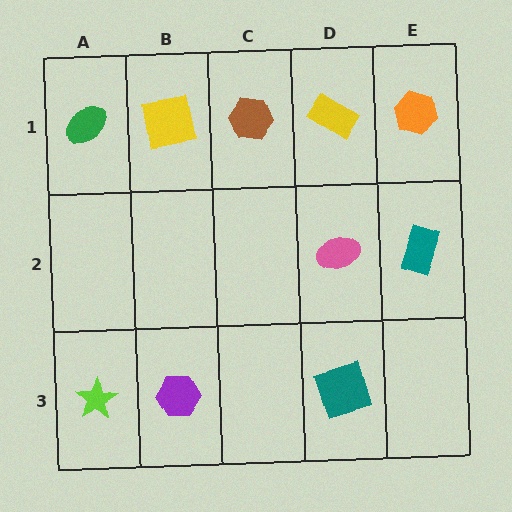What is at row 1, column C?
A brown hexagon.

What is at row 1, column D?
A yellow rectangle.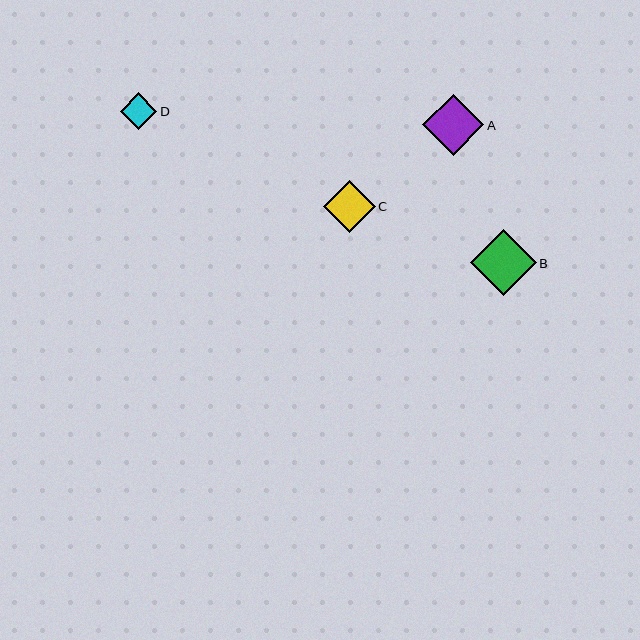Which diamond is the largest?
Diamond B is the largest with a size of approximately 66 pixels.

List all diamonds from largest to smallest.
From largest to smallest: B, A, C, D.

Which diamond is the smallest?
Diamond D is the smallest with a size of approximately 37 pixels.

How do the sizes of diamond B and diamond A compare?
Diamond B and diamond A are approximately the same size.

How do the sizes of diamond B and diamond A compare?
Diamond B and diamond A are approximately the same size.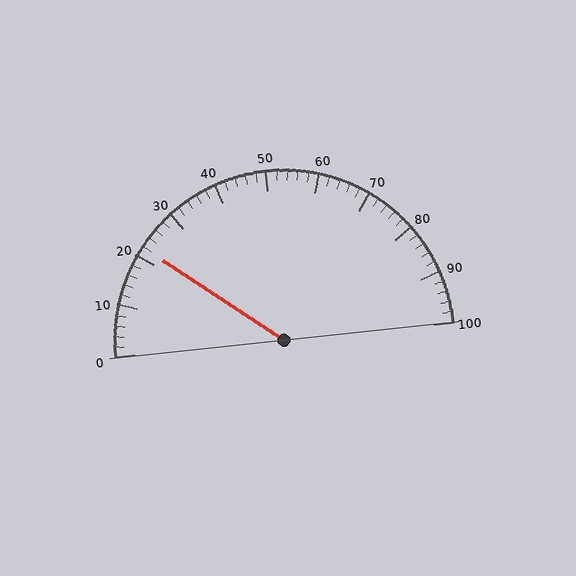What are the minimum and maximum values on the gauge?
The gauge ranges from 0 to 100.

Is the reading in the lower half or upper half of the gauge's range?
The reading is in the lower half of the range (0 to 100).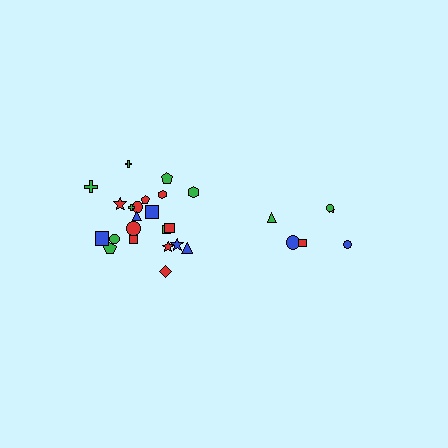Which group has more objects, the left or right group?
The left group.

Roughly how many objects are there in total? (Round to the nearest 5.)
Roughly 30 objects in total.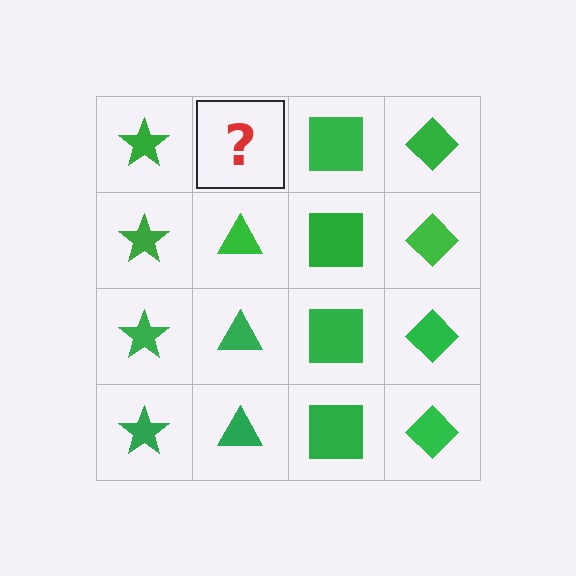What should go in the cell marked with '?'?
The missing cell should contain a green triangle.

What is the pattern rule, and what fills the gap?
The rule is that each column has a consistent shape. The gap should be filled with a green triangle.